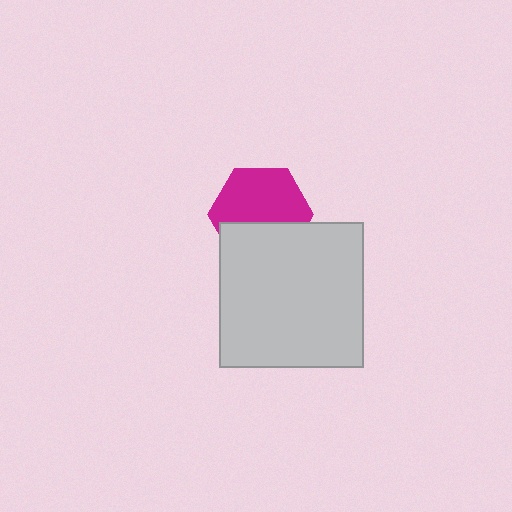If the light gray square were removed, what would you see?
You would see the complete magenta hexagon.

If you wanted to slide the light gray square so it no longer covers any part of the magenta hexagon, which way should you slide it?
Slide it down — that is the most direct way to separate the two shapes.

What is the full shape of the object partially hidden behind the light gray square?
The partially hidden object is a magenta hexagon.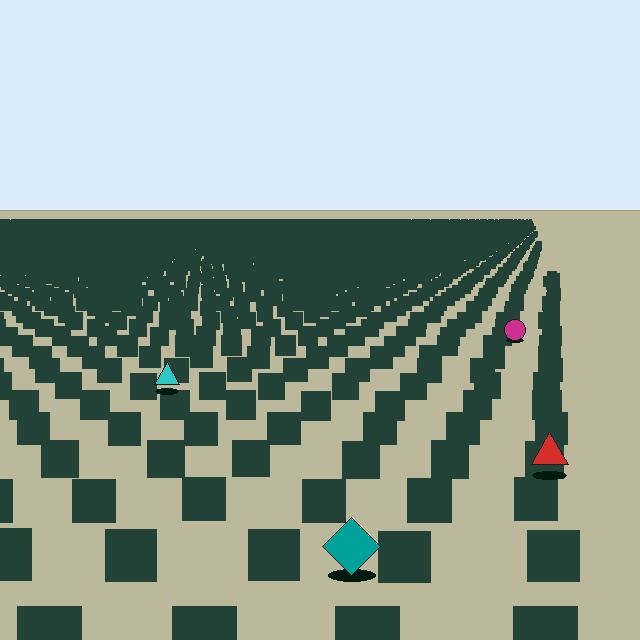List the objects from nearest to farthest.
From nearest to farthest: the teal diamond, the red triangle, the cyan triangle, the magenta circle.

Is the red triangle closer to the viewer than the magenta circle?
Yes. The red triangle is closer — you can tell from the texture gradient: the ground texture is coarser near it.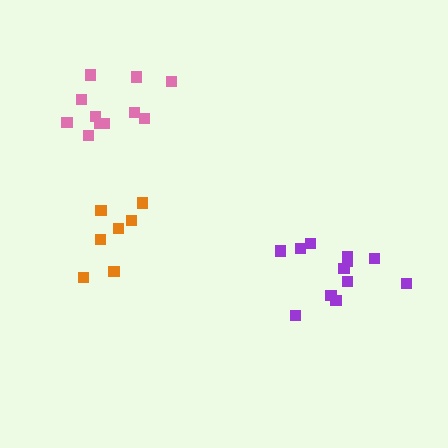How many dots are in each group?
Group 1: 12 dots, Group 2: 11 dots, Group 3: 7 dots (30 total).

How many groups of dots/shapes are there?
There are 3 groups.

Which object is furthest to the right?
The purple cluster is rightmost.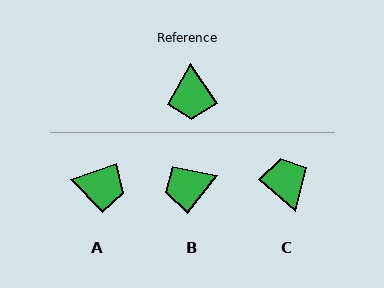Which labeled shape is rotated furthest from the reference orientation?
C, about 166 degrees away.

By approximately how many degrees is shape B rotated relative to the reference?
Approximately 73 degrees clockwise.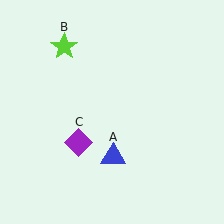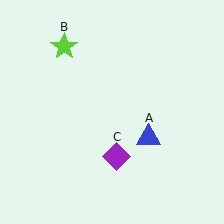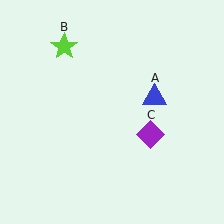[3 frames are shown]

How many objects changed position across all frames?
2 objects changed position: blue triangle (object A), purple diamond (object C).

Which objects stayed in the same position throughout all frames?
Lime star (object B) remained stationary.